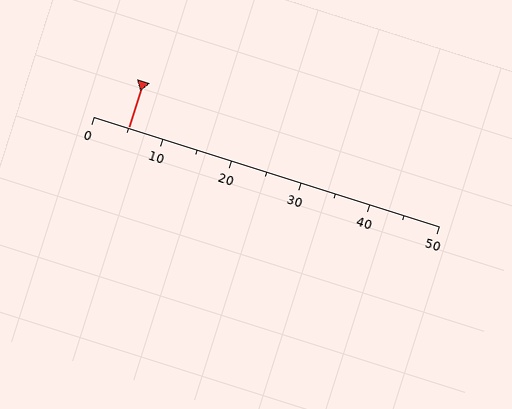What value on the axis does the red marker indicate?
The marker indicates approximately 5.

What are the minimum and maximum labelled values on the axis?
The axis runs from 0 to 50.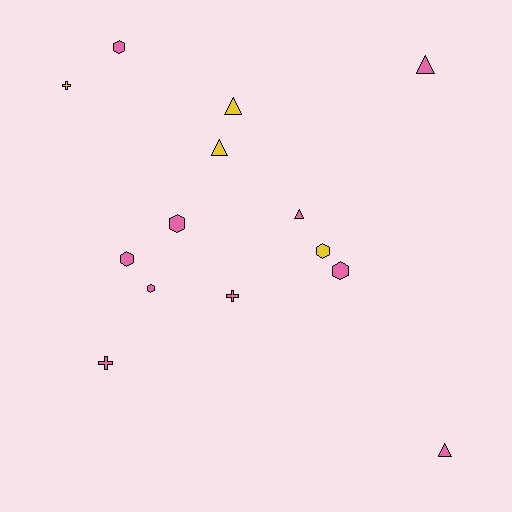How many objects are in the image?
There are 14 objects.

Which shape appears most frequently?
Hexagon, with 6 objects.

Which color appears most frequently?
Pink, with 10 objects.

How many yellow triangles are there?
There are 2 yellow triangles.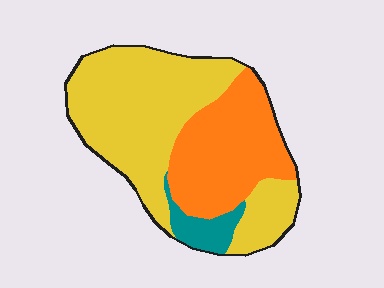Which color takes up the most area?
Yellow, at roughly 60%.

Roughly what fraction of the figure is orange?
Orange takes up between a third and a half of the figure.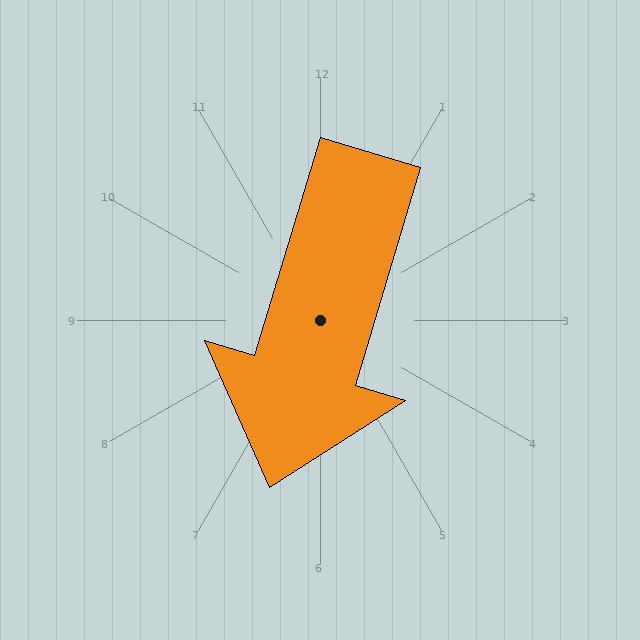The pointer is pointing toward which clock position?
Roughly 7 o'clock.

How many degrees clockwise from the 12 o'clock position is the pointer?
Approximately 197 degrees.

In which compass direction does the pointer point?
South.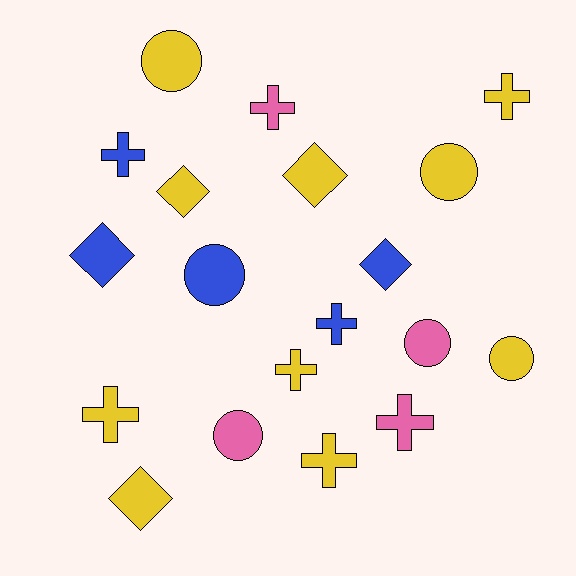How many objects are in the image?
There are 19 objects.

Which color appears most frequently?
Yellow, with 10 objects.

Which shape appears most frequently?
Cross, with 8 objects.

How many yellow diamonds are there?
There are 3 yellow diamonds.